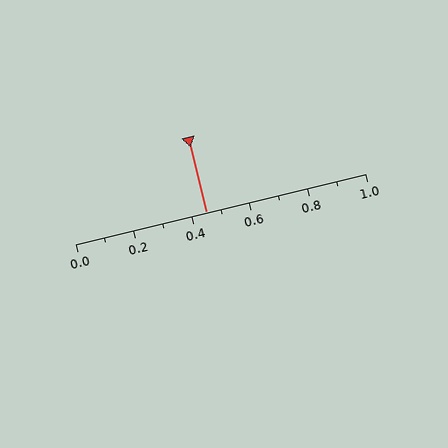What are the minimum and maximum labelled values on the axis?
The axis runs from 0.0 to 1.0.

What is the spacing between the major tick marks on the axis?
The major ticks are spaced 0.2 apart.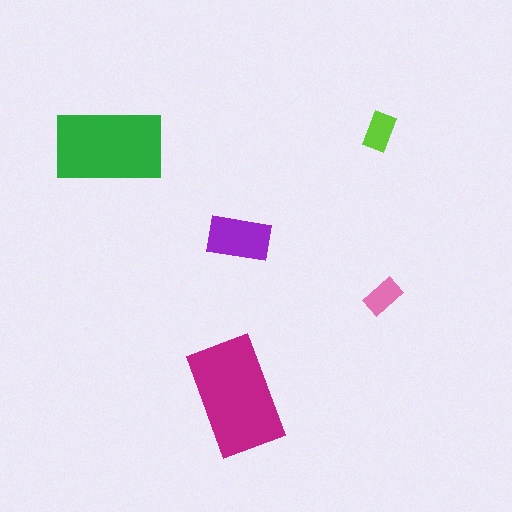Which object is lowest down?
The magenta rectangle is bottommost.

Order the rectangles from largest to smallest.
the magenta one, the green one, the purple one, the lime one, the pink one.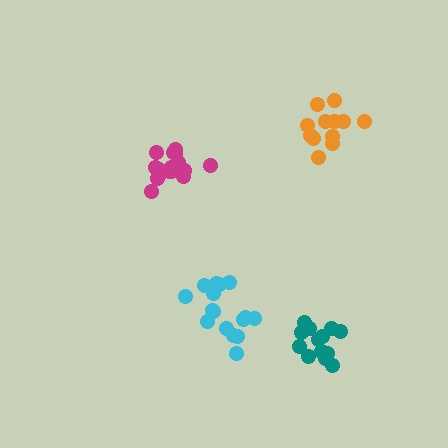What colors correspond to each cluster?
The clusters are colored: teal, orange, magenta, cyan.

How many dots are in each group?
Group 1: 13 dots, Group 2: 12 dots, Group 3: 17 dots, Group 4: 16 dots (58 total).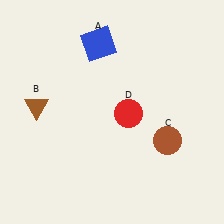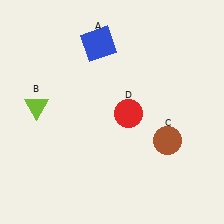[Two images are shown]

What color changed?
The triangle (B) changed from brown in Image 1 to lime in Image 2.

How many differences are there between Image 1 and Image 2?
There is 1 difference between the two images.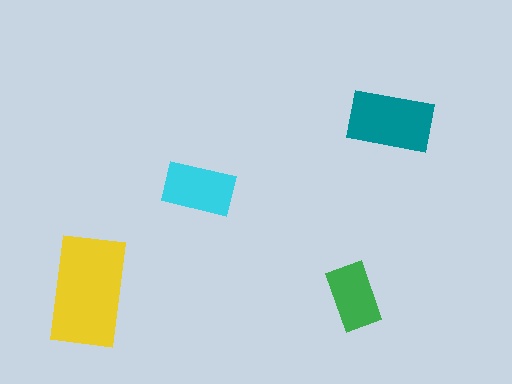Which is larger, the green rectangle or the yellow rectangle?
The yellow one.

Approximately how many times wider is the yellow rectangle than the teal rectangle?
About 1.5 times wider.